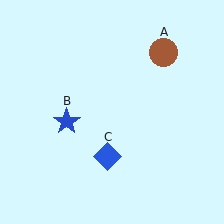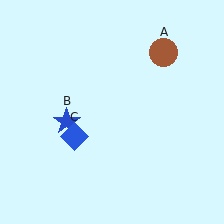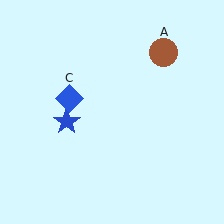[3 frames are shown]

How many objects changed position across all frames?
1 object changed position: blue diamond (object C).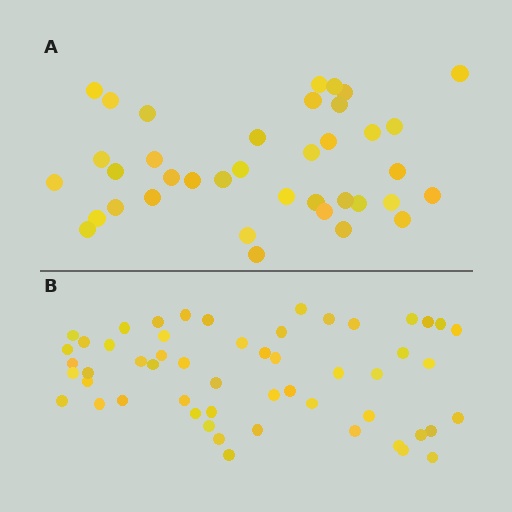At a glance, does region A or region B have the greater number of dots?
Region B (the bottom region) has more dots.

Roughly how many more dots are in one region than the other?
Region B has approximately 15 more dots than region A.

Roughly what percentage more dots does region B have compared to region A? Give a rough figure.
About 40% more.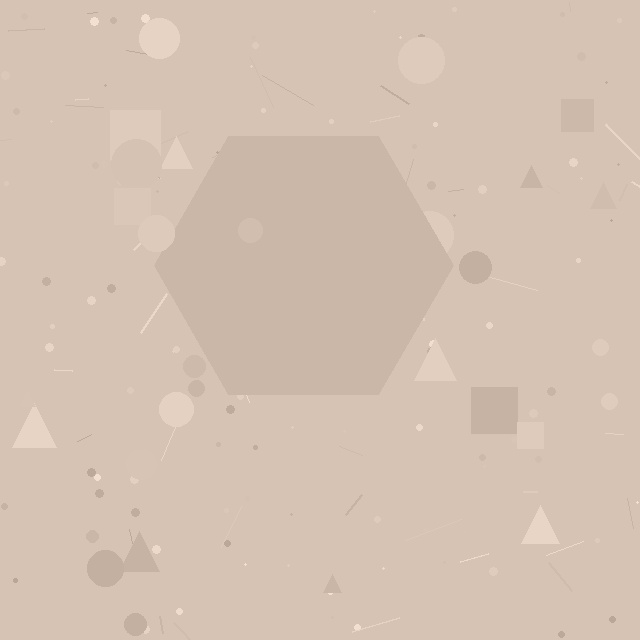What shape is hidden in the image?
A hexagon is hidden in the image.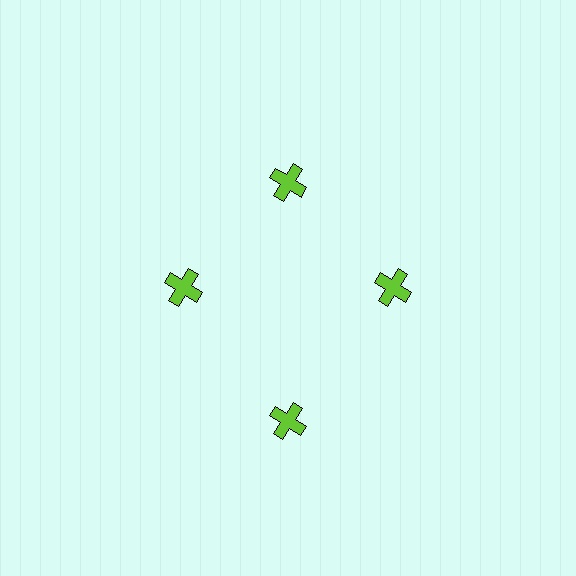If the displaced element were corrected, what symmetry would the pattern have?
It would have 4-fold rotational symmetry — the pattern would map onto itself every 90 degrees.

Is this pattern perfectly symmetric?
No. The 4 lime crosses are arranged in a ring, but one element near the 6 o'clock position is pushed outward from the center, breaking the 4-fold rotational symmetry.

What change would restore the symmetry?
The symmetry would be restored by moving it inward, back onto the ring so that all 4 crosses sit at equal angles and equal distance from the center.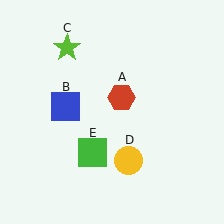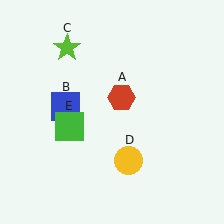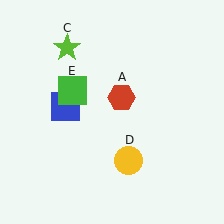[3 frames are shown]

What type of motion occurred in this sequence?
The green square (object E) rotated clockwise around the center of the scene.